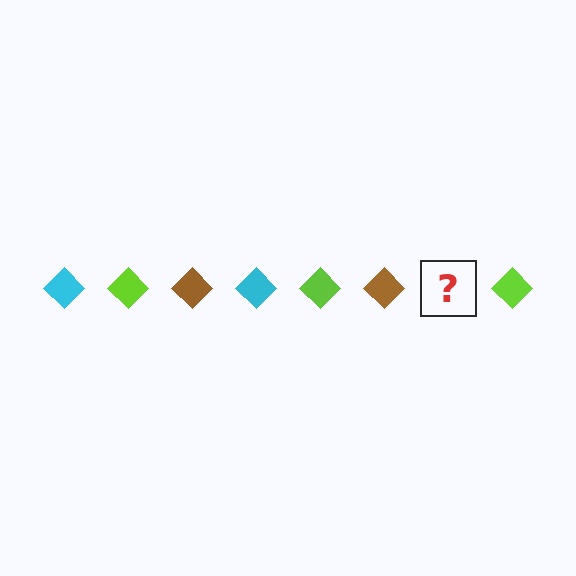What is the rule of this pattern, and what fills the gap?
The rule is that the pattern cycles through cyan, lime, brown diamonds. The gap should be filled with a cyan diamond.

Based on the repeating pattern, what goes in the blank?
The blank should be a cyan diamond.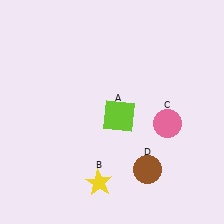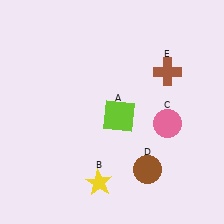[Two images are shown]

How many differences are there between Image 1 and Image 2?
There is 1 difference between the two images.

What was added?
A brown cross (E) was added in Image 2.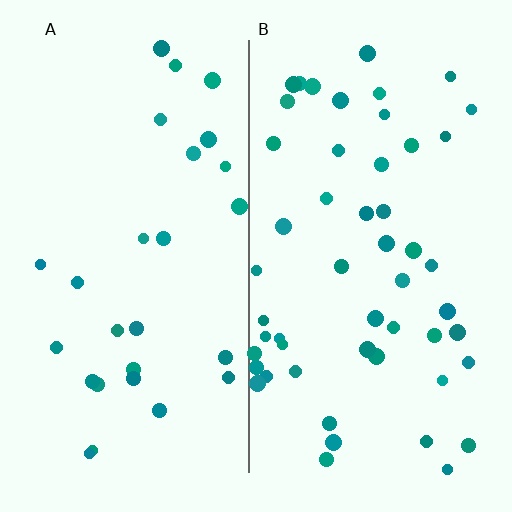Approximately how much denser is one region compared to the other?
Approximately 1.9× — region B over region A.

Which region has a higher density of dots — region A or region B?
B (the right).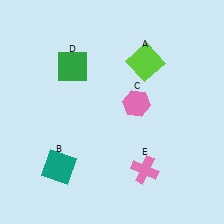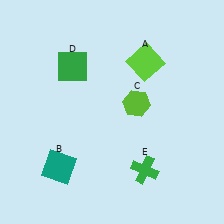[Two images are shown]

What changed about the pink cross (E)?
In Image 1, E is pink. In Image 2, it changed to green.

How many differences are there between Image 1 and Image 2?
There are 2 differences between the two images.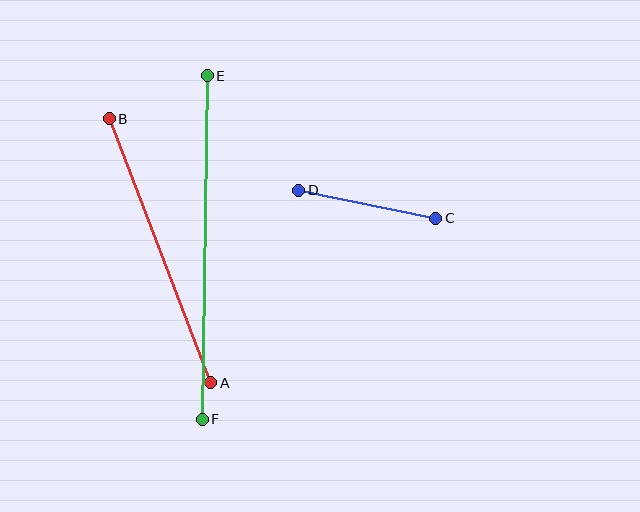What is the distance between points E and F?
The distance is approximately 343 pixels.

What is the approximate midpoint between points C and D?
The midpoint is at approximately (367, 204) pixels.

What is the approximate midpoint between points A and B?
The midpoint is at approximately (160, 251) pixels.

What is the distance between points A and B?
The distance is approximately 283 pixels.